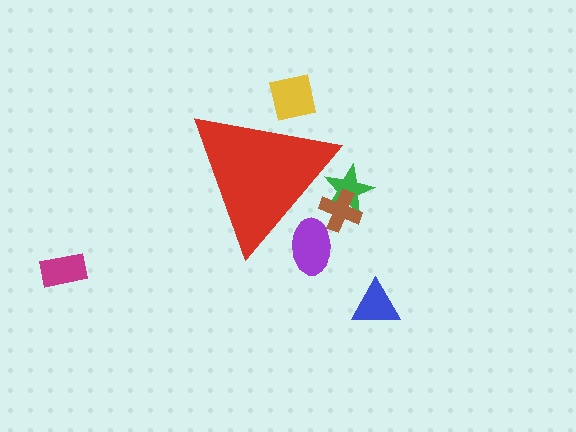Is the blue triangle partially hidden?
No, the blue triangle is fully visible.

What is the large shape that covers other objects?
A red triangle.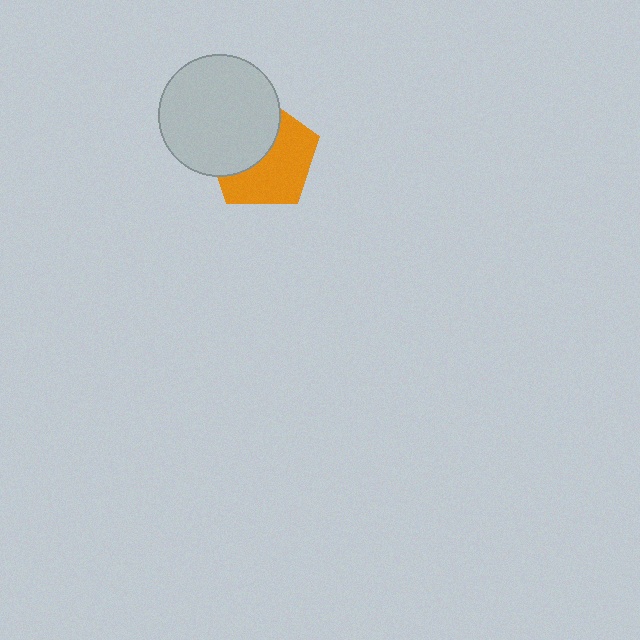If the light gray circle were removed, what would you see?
You would see the complete orange pentagon.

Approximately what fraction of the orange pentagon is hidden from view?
Roughly 45% of the orange pentagon is hidden behind the light gray circle.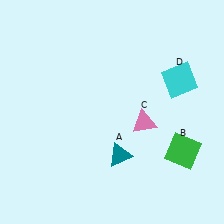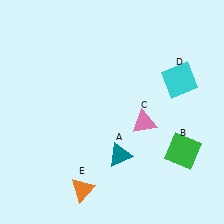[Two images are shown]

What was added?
An orange triangle (E) was added in Image 2.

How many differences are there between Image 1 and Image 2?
There is 1 difference between the two images.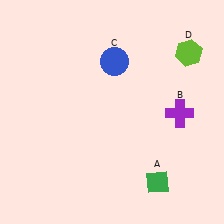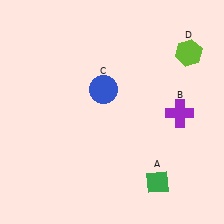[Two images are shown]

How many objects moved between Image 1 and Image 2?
1 object moved between the two images.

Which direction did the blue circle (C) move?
The blue circle (C) moved down.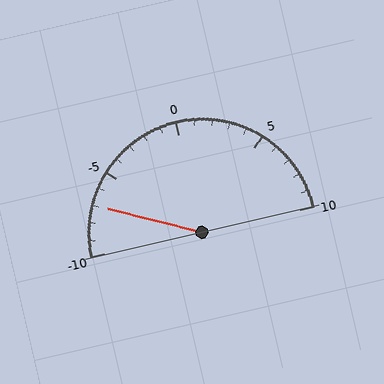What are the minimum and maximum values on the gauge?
The gauge ranges from -10 to 10.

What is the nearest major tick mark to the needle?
The nearest major tick mark is -5.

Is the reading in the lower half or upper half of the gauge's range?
The reading is in the lower half of the range (-10 to 10).